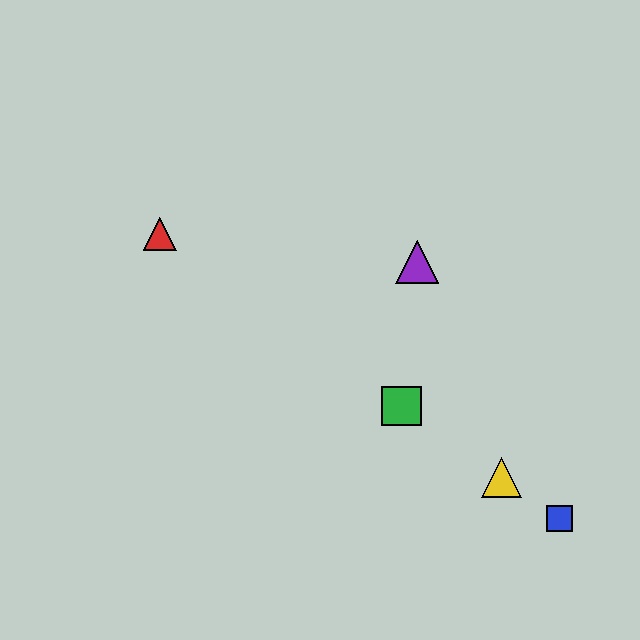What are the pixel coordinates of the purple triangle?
The purple triangle is at (417, 262).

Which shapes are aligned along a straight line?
The red triangle, the blue square, the green square, the yellow triangle are aligned along a straight line.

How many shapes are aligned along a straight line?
4 shapes (the red triangle, the blue square, the green square, the yellow triangle) are aligned along a straight line.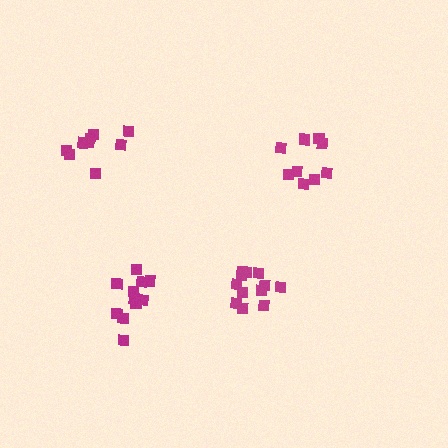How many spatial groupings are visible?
There are 4 spatial groupings.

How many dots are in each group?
Group 1: 12 dots, Group 2: 9 dots, Group 3: 9 dots, Group 4: 12 dots (42 total).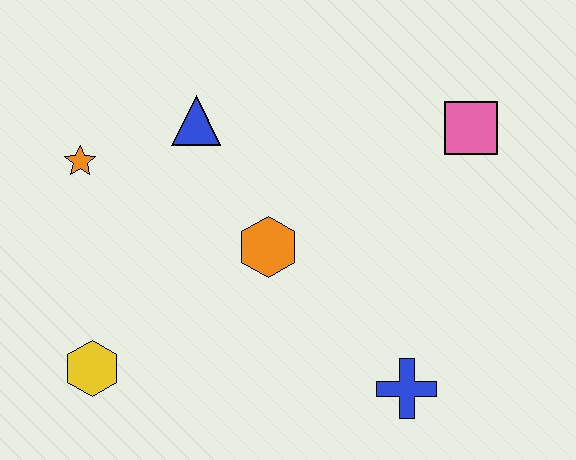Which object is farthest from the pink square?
The yellow hexagon is farthest from the pink square.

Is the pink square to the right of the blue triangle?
Yes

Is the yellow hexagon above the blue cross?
Yes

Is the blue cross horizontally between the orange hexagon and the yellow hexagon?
No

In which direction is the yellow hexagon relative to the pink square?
The yellow hexagon is to the left of the pink square.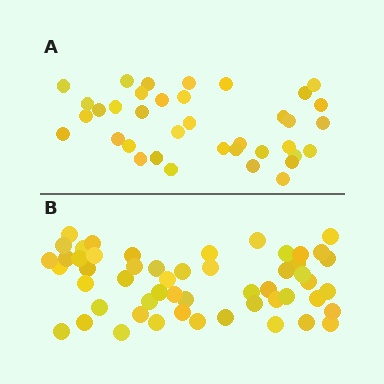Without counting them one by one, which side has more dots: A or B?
Region B (the bottom region) has more dots.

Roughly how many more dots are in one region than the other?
Region B has approximately 15 more dots than region A.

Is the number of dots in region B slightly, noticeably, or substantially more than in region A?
Region B has noticeably more, but not dramatically so. The ratio is roughly 1.4 to 1.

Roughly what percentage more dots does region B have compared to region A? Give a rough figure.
About 45% more.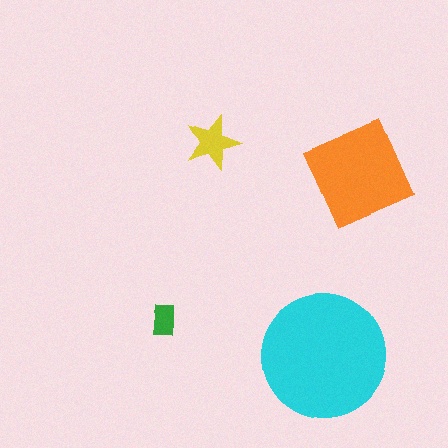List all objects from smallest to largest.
The green rectangle, the yellow star, the orange square, the cyan circle.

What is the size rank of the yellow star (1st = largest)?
3rd.